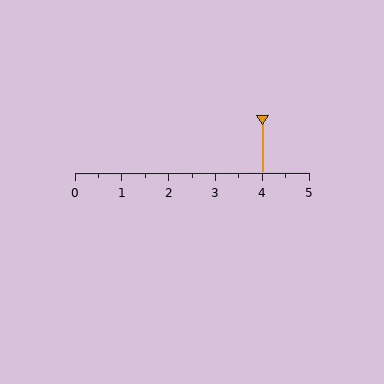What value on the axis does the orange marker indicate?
The marker indicates approximately 4.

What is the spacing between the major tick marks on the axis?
The major ticks are spaced 1 apart.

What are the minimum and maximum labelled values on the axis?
The axis runs from 0 to 5.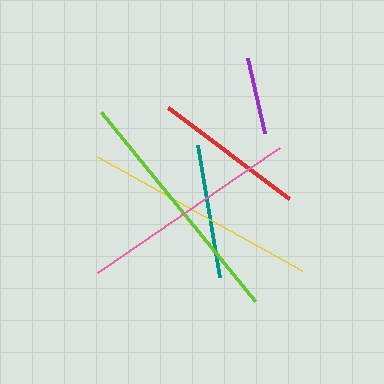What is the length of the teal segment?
The teal segment is approximately 135 pixels long.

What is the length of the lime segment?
The lime segment is approximately 244 pixels long.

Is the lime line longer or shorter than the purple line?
The lime line is longer than the purple line.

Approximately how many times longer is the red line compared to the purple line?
The red line is approximately 1.9 times the length of the purple line.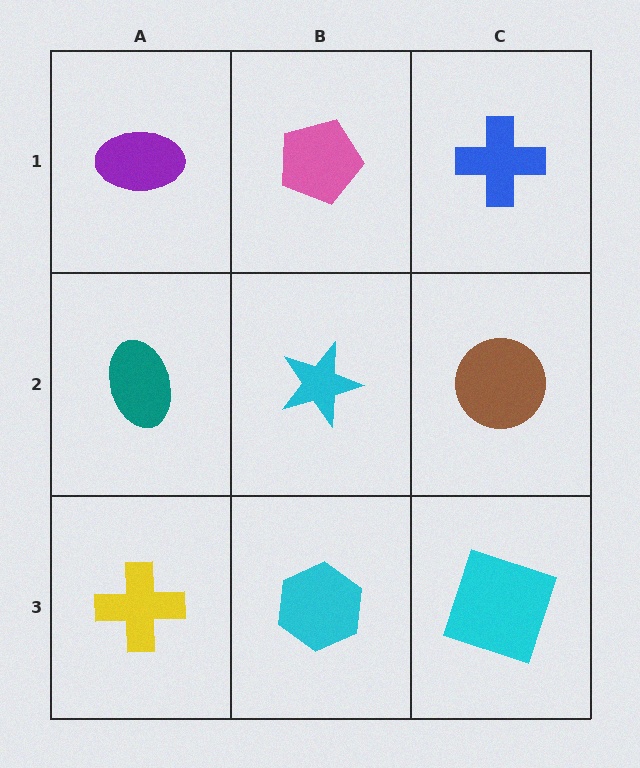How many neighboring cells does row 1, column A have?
2.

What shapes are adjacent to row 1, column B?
A cyan star (row 2, column B), a purple ellipse (row 1, column A), a blue cross (row 1, column C).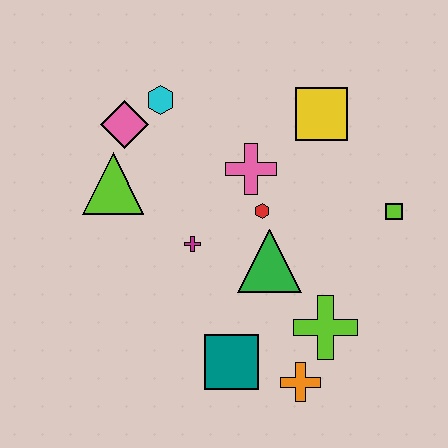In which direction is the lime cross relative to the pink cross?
The lime cross is below the pink cross.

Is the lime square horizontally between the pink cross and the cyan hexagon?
No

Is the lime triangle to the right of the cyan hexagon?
No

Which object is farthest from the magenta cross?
The lime square is farthest from the magenta cross.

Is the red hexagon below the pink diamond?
Yes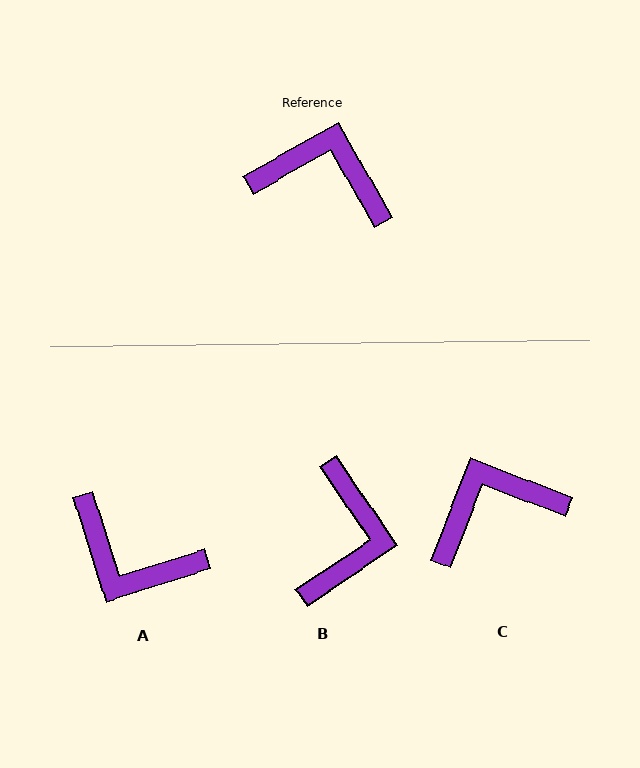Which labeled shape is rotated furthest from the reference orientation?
A, about 168 degrees away.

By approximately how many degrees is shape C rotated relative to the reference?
Approximately 39 degrees counter-clockwise.